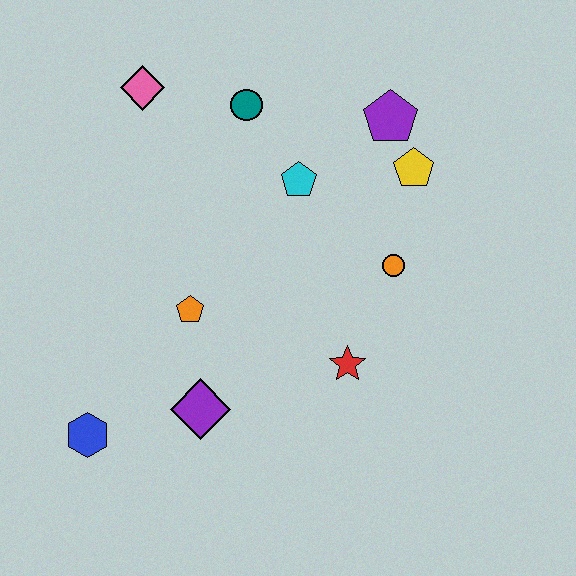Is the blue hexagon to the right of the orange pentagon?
No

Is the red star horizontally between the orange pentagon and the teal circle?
No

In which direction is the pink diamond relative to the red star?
The pink diamond is above the red star.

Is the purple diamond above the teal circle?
No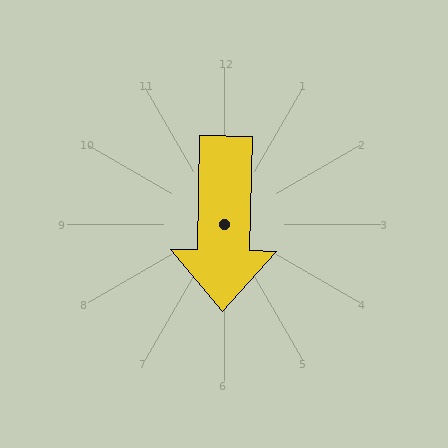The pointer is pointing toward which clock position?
Roughly 6 o'clock.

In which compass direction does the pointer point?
South.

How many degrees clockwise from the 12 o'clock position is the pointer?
Approximately 181 degrees.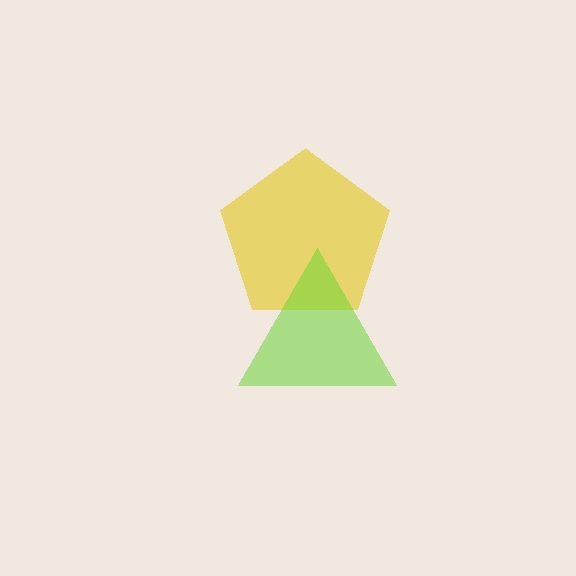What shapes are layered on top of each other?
The layered shapes are: a yellow pentagon, a lime triangle.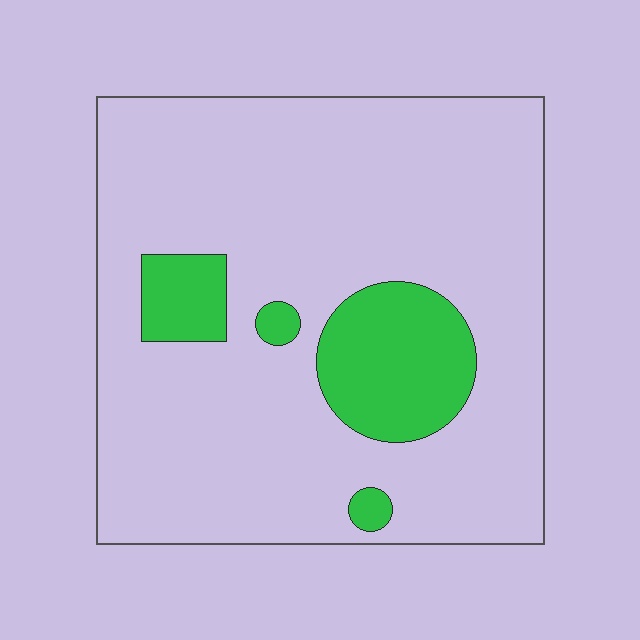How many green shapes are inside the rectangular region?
4.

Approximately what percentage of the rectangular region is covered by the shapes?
Approximately 15%.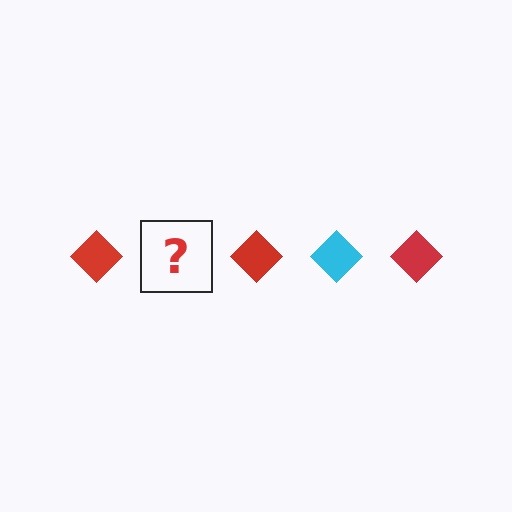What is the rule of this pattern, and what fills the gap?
The rule is that the pattern cycles through red, cyan diamonds. The gap should be filled with a cyan diamond.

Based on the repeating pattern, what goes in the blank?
The blank should be a cyan diamond.